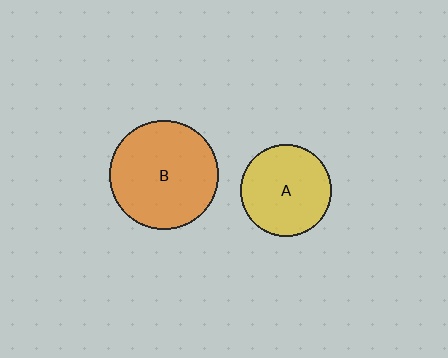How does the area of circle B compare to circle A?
Approximately 1.4 times.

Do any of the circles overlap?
No, none of the circles overlap.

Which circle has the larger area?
Circle B (orange).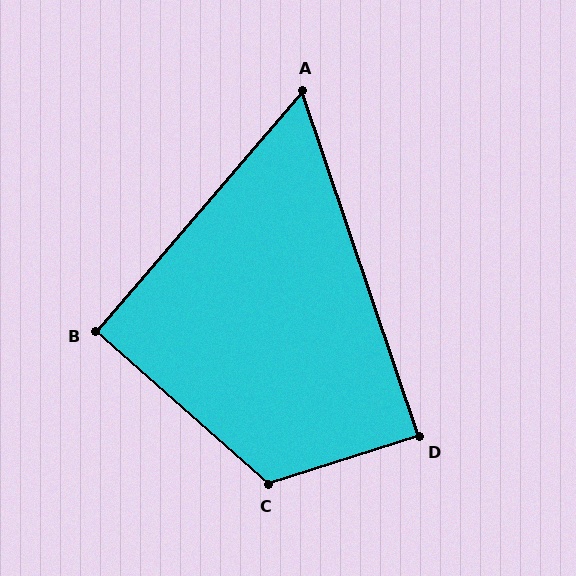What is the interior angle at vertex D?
Approximately 89 degrees (approximately right).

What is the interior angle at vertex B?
Approximately 91 degrees (approximately right).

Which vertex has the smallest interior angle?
A, at approximately 59 degrees.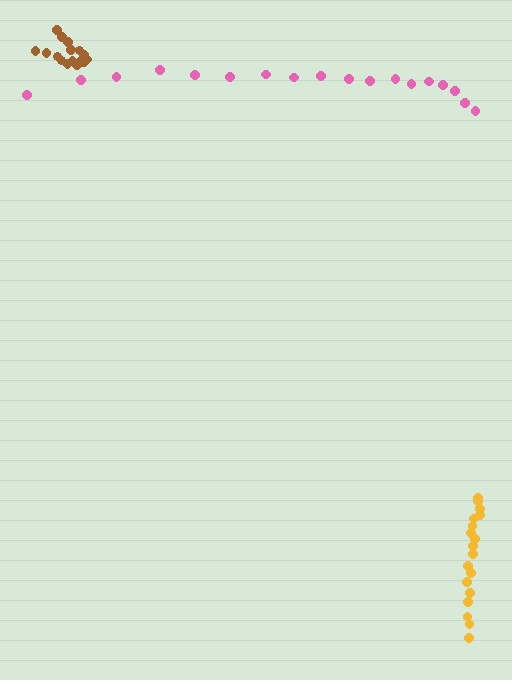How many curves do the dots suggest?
There are 3 distinct paths.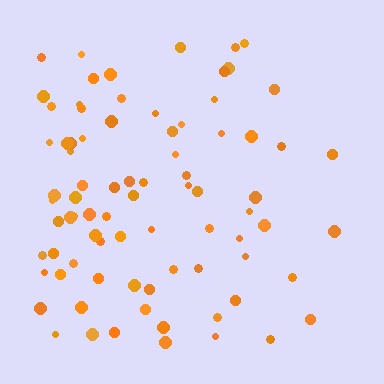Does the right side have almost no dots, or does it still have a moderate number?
Still a moderate number, just noticeably fewer than the left.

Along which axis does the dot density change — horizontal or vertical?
Horizontal.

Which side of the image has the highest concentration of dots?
The left.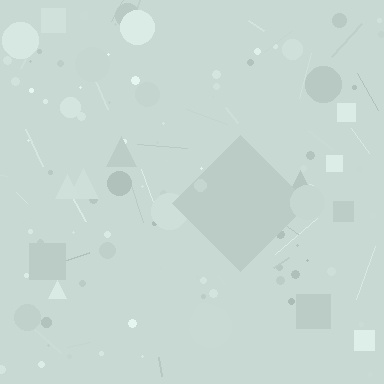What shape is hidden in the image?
A diamond is hidden in the image.